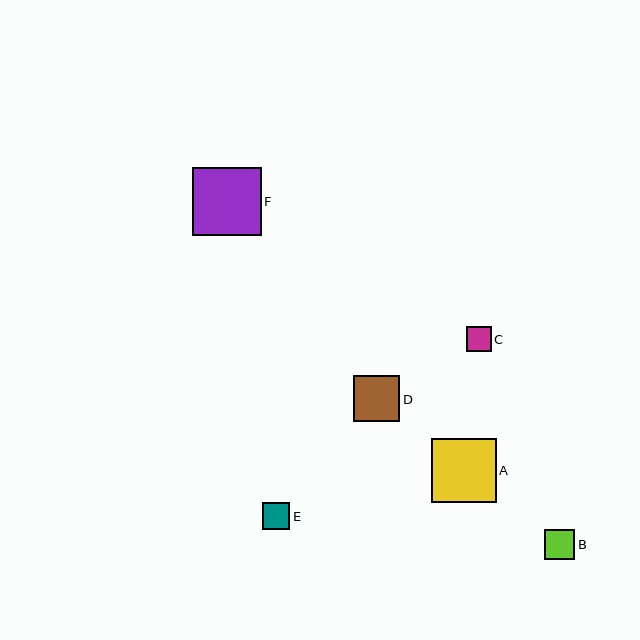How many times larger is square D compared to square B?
Square D is approximately 1.5 times the size of square B.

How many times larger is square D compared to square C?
Square D is approximately 1.8 times the size of square C.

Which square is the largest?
Square F is the largest with a size of approximately 68 pixels.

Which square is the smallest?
Square C is the smallest with a size of approximately 25 pixels.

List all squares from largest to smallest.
From largest to smallest: F, A, D, B, E, C.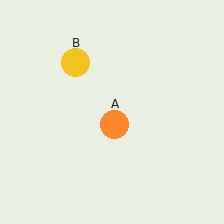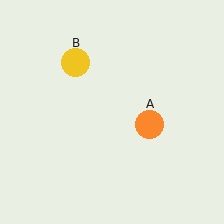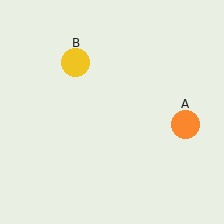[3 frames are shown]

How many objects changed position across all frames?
1 object changed position: orange circle (object A).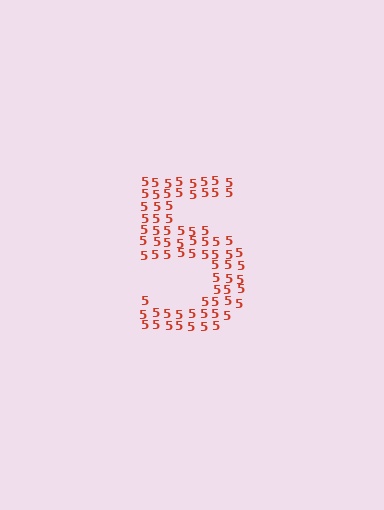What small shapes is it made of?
It is made of small digit 5's.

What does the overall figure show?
The overall figure shows the digit 5.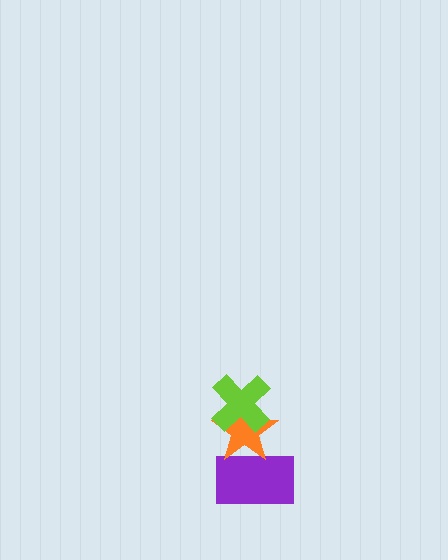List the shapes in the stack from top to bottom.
From top to bottom: the lime cross, the orange star, the purple rectangle.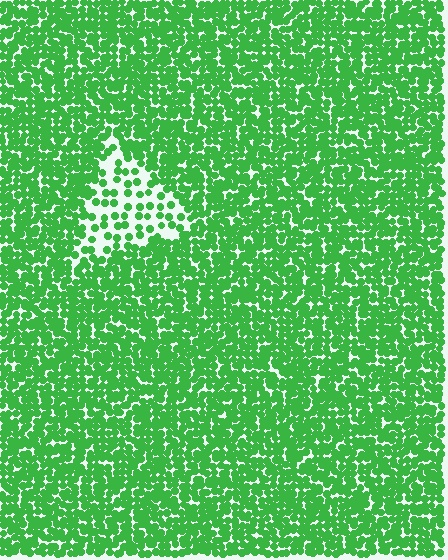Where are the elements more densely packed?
The elements are more densely packed outside the triangle boundary.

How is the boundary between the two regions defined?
The boundary is defined by a change in element density (approximately 2.8x ratio). All elements are the same color, size, and shape.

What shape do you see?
I see a triangle.